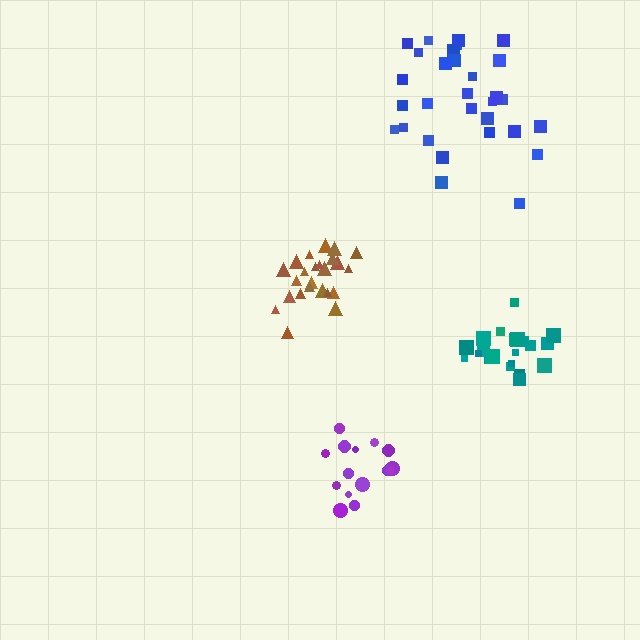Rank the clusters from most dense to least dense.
brown, teal, purple, blue.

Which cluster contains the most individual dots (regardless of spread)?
Blue (30).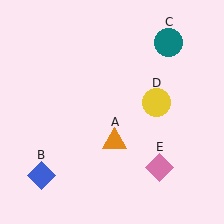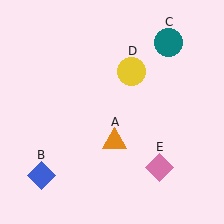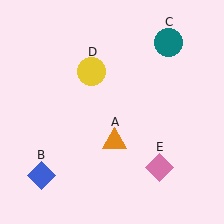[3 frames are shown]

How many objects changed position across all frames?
1 object changed position: yellow circle (object D).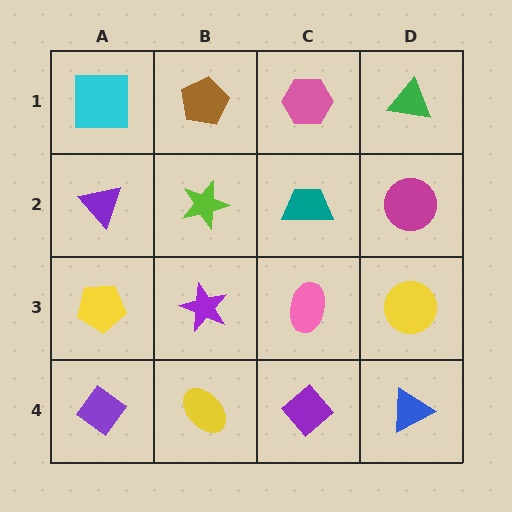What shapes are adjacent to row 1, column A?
A purple triangle (row 2, column A), a brown pentagon (row 1, column B).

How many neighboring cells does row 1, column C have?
3.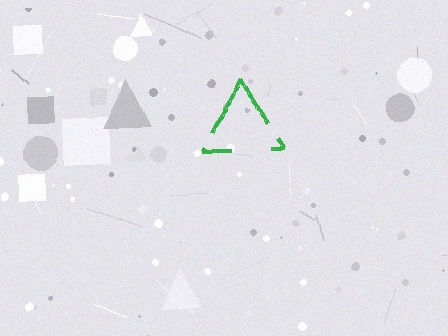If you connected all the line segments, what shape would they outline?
They would outline a triangle.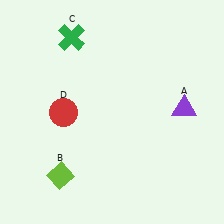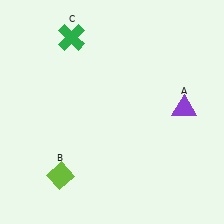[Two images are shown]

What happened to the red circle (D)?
The red circle (D) was removed in Image 2. It was in the bottom-left area of Image 1.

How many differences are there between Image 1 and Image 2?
There is 1 difference between the two images.